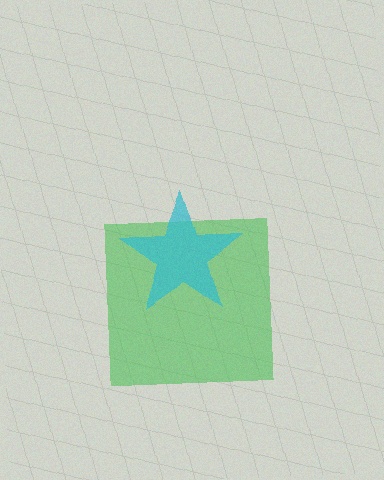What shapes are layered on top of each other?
The layered shapes are: a green square, a cyan star.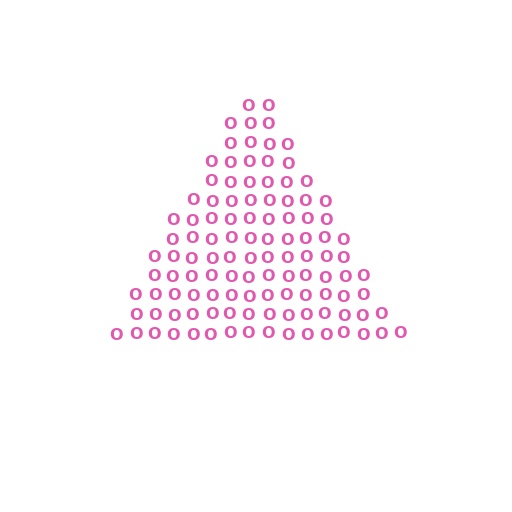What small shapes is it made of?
It is made of small letter O's.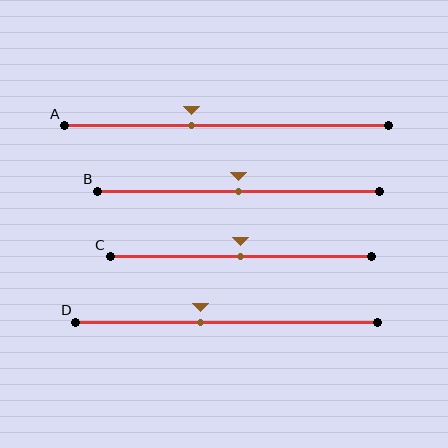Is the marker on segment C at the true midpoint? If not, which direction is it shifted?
Yes, the marker on segment C is at the true midpoint.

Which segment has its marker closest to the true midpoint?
Segment B has its marker closest to the true midpoint.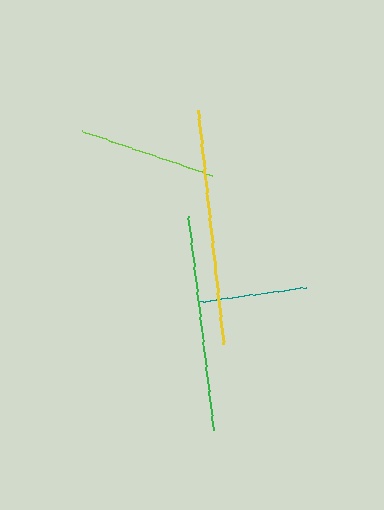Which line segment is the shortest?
The teal line is the shortest at approximately 108 pixels.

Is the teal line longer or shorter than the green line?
The green line is longer than the teal line.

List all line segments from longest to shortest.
From longest to shortest: yellow, green, lime, teal.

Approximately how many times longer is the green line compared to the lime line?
The green line is approximately 1.6 times the length of the lime line.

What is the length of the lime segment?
The lime segment is approximately 138 pixels long.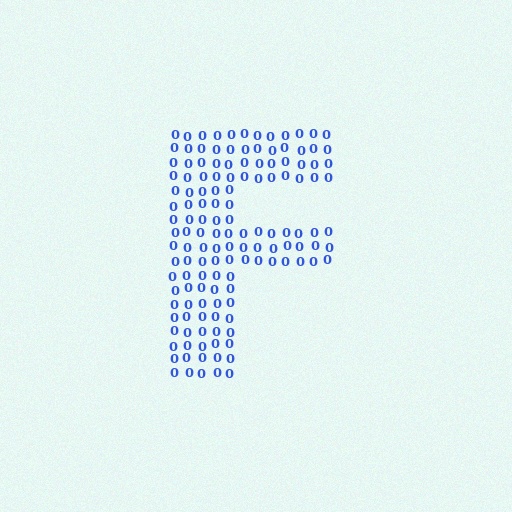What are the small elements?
The small elements are digit 0's.